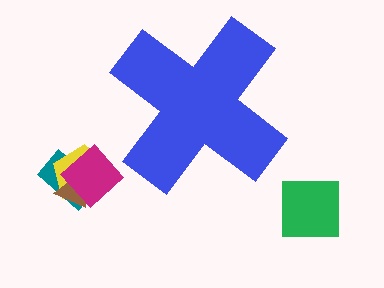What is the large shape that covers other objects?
A blue cross.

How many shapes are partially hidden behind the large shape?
0 shapes are partially hidden.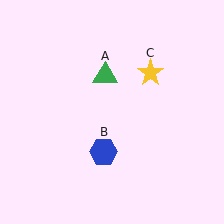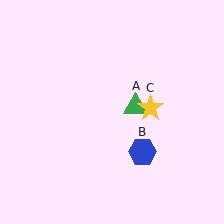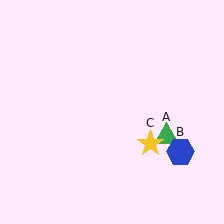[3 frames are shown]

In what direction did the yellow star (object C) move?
The yellow star (object C) moved down.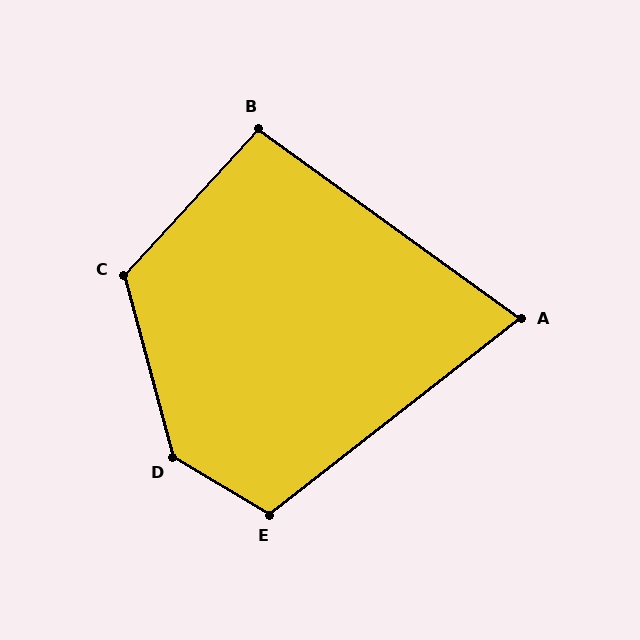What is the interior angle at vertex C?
Approximately 122 degrees (obtuse).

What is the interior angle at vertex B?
Approximately 97 degrees (obtuse).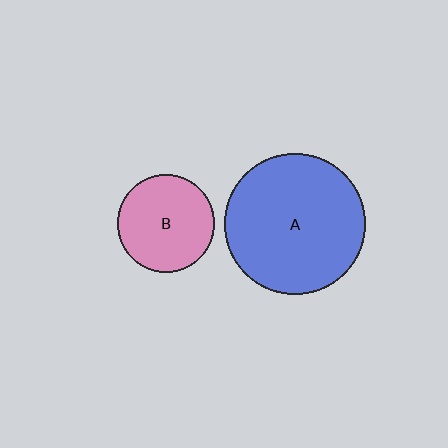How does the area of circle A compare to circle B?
Approximately 2.1 times.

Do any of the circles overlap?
No, none of the circles overlap.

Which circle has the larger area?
Circle A (blue).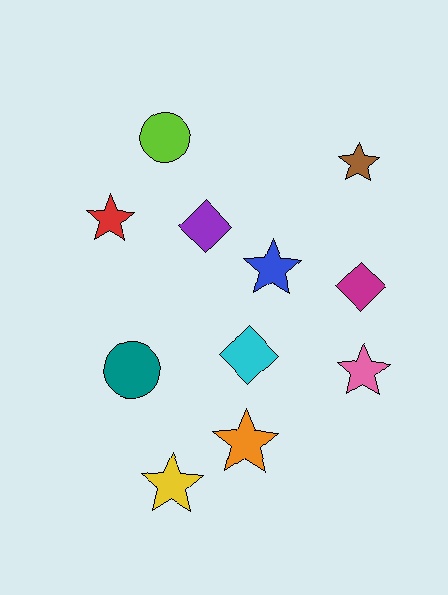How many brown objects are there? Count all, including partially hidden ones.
There is 1 brown object.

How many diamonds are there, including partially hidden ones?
There are 3 diamonds.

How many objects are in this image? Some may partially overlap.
There are 11 objects.